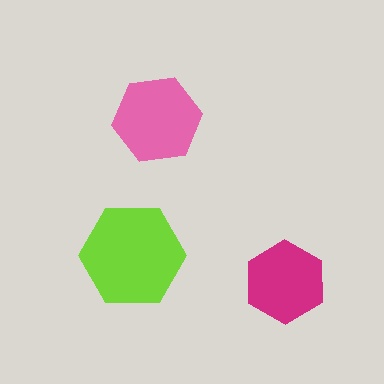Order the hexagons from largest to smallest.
the lime one, the pink one, the magenta one.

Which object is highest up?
The pink hexagon is topmost.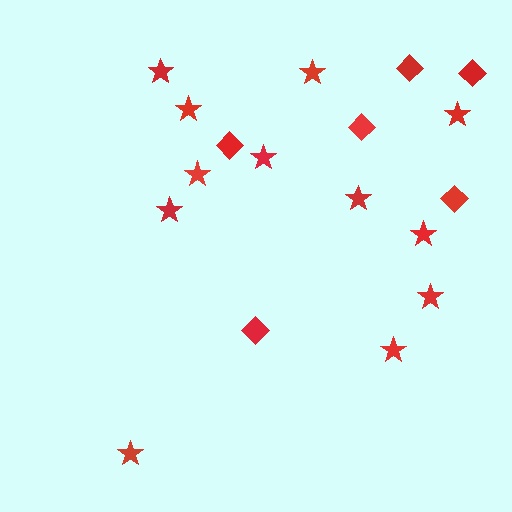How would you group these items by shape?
There are 2 groups: one group of diamonds (6) and one group of stars (12).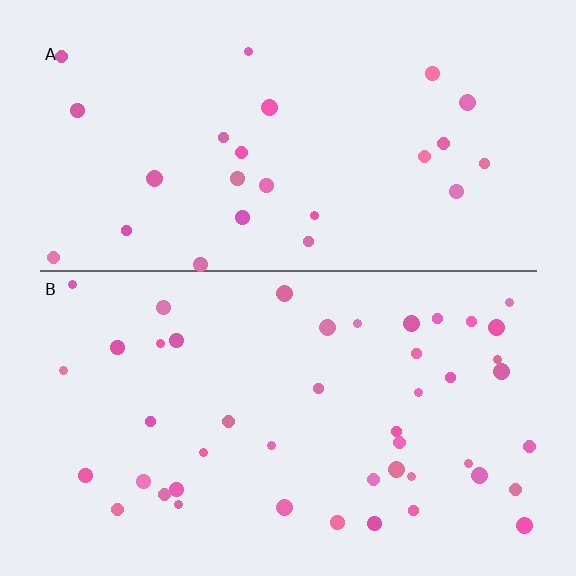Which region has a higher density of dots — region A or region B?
B (the bottom).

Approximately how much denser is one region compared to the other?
Approximately 1.8× — region B over region A.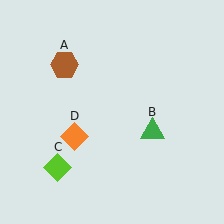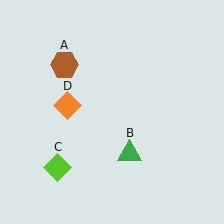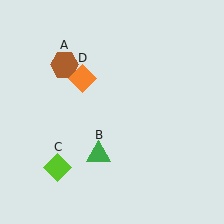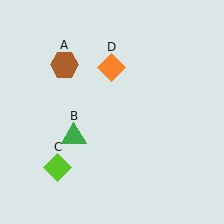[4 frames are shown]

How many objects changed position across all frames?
2 objects changed position: green triangle (object B), orange diamond (object D).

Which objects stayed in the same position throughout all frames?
Brown hexagon (object A) and lime diamond (object C) remained stationary.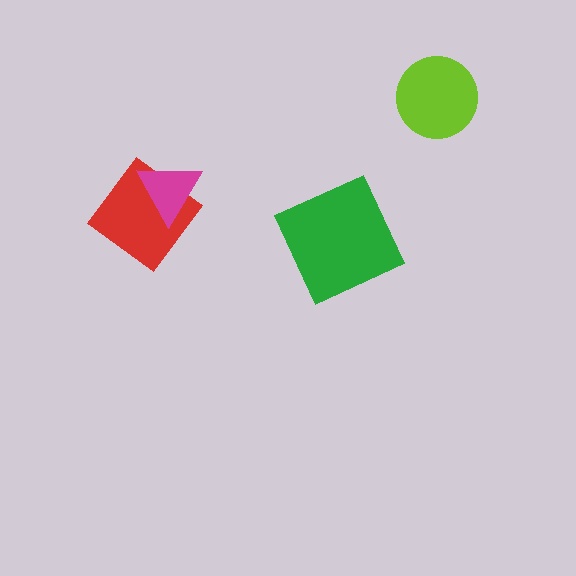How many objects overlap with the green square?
0 objects overlap with the green square.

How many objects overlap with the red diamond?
1 object overlaps with the red diamond.